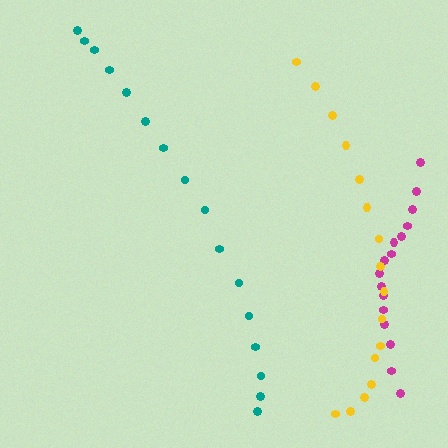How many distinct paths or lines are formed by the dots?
There are 3 distinct paths.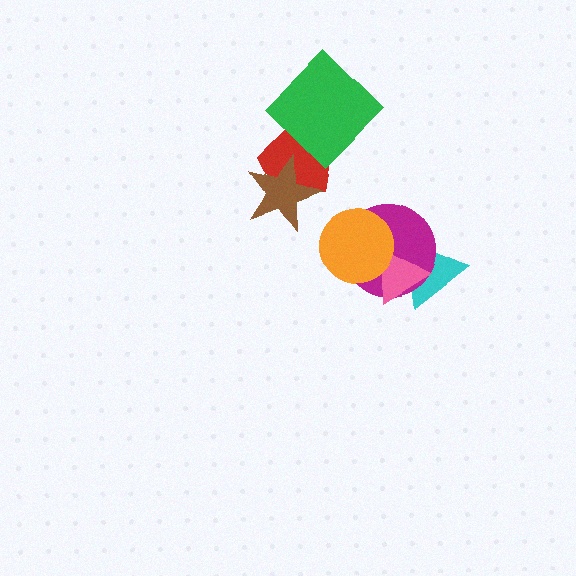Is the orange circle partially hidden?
No, no other shape covers it.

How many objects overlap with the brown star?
1 object overlaps with the brown star.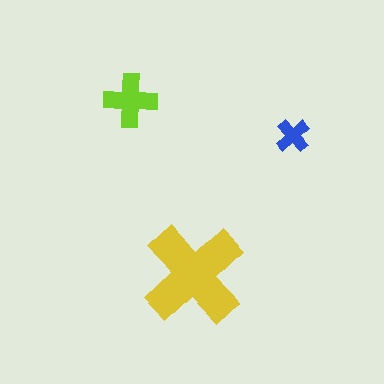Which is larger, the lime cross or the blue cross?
The lime one.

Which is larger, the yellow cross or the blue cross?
The yellow one.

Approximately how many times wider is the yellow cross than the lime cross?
About 2 times wider.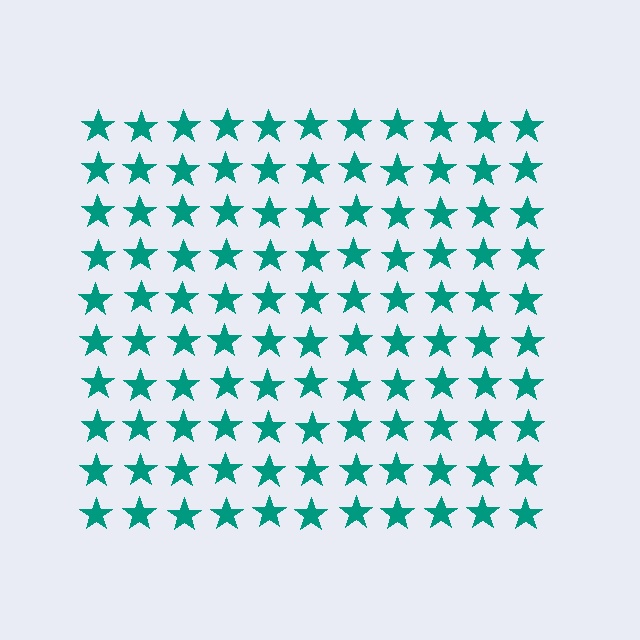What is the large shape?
The large shape is a square.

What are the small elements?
The small elements are stars.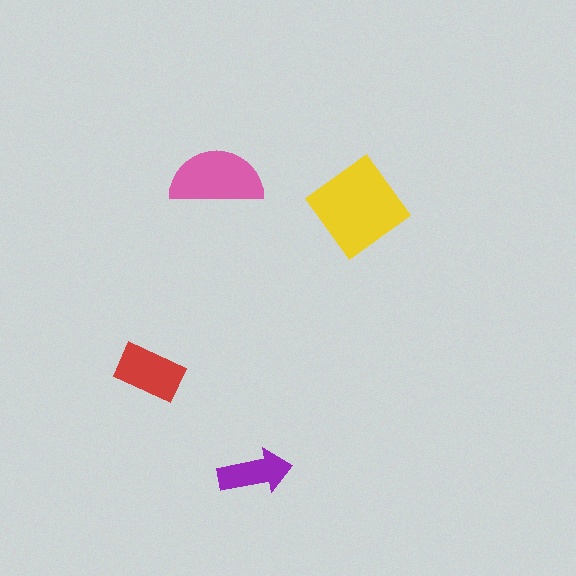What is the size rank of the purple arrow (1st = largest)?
4th.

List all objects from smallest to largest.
The purple arrow, the red rectangle, the pink semicircle, the yellow diamond.